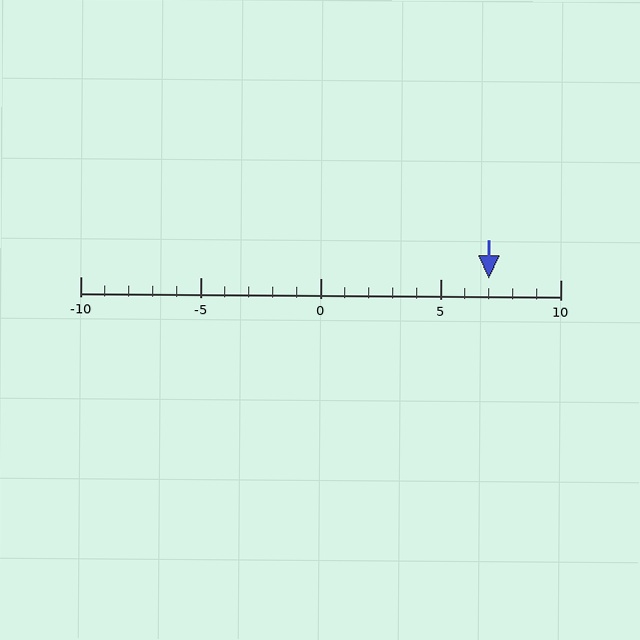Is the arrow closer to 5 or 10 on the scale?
The arrow is closer to 5.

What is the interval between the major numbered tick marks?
The major tick marks are spaced 5 units apart.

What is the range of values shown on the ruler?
The ruler shows values from -10 to 10.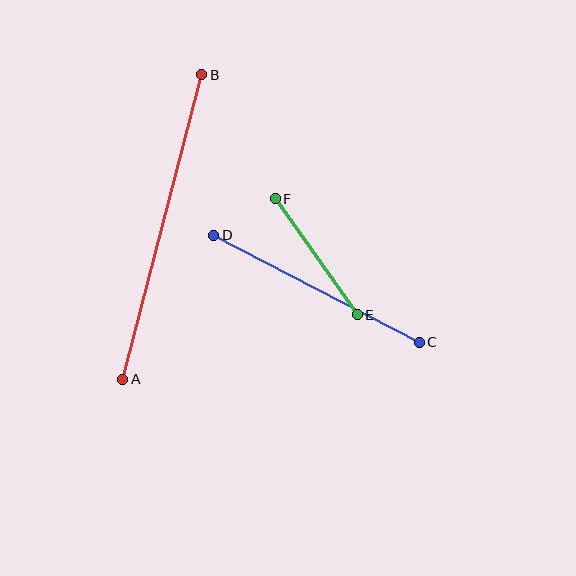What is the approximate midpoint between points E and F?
The midpoint is at approximately (316, 257) pixels.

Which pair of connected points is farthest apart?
Points A and B are farthest apart.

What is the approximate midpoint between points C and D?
The midpoint is at approximately (317, 289) pixels.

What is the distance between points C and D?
The distance is approximately 232 pixels.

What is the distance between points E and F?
The distance is approximately 142 pixels.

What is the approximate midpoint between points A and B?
The midpoint is at approximately (162, 227) pixels.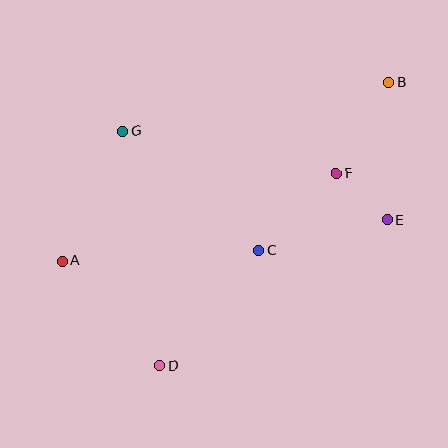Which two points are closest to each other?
Points E and F are closest to each other.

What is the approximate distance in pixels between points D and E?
The distance between D and E is approximately 270 pixels.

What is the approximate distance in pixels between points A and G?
The distance between A and G is approximately 143 pixels.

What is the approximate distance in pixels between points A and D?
The distance between A and D is approximately 143 pixels.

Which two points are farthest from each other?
Points A and B are farthest from each other.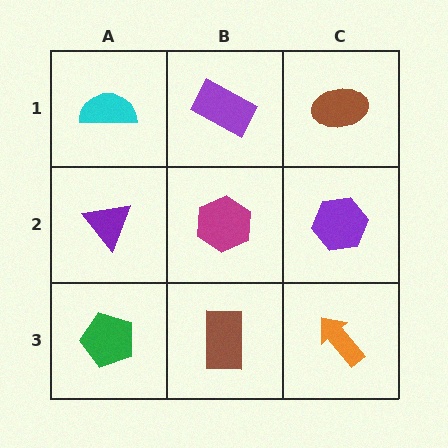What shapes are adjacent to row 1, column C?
A purple hexagon (row 2, column C), a purple rectangle (row 1, column B).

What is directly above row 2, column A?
A cyan semicircle.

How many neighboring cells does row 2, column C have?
3.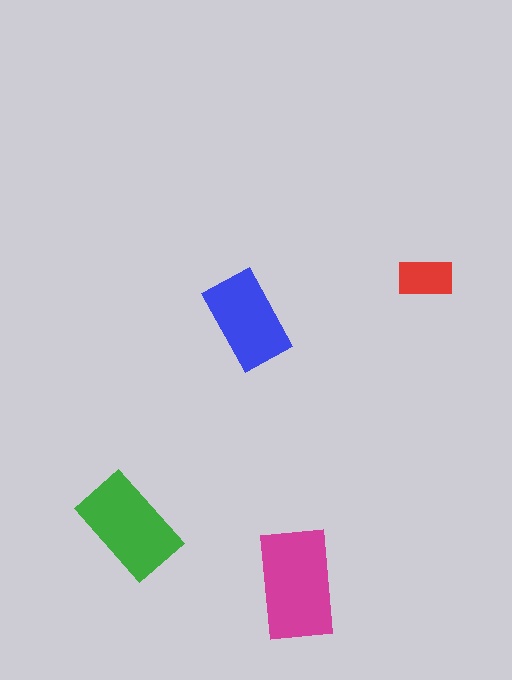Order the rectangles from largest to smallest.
the magenta one, the green one, the blue one, the red one.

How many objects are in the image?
There are 4 objects in the image.